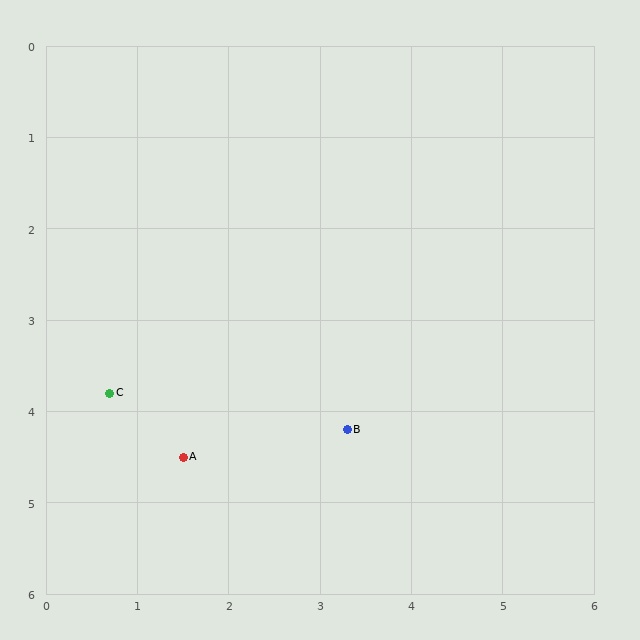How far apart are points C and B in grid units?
Points C and B are about 2.6 grid units apart.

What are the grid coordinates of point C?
Point C is at approximately (0.7, 3.8).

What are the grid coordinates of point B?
Point B is at approximately (3.3, 4.2).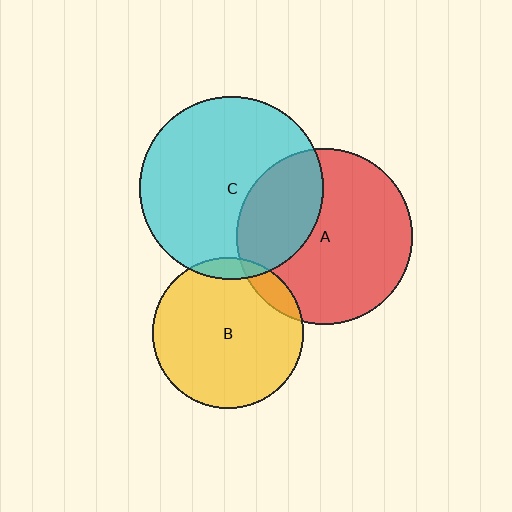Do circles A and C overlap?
Yes.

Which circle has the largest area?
Circle C (cyan).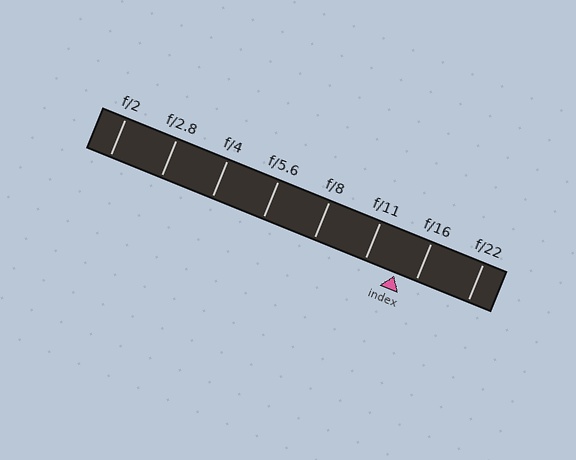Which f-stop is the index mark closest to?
The index mark is closest to f/16.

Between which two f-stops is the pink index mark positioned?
The index mark is between f/11 and f/16.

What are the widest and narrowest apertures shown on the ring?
The widest aperture shown is f/2 and the narrowest is f/22.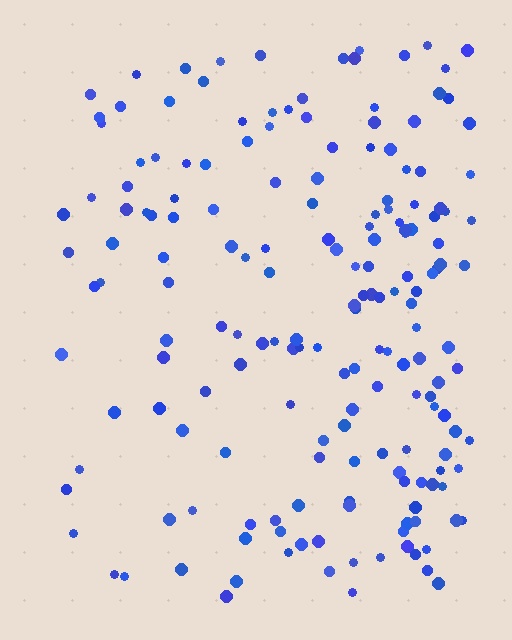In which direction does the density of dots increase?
From left to right, with the right side densest.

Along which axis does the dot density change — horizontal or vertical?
Horizontal.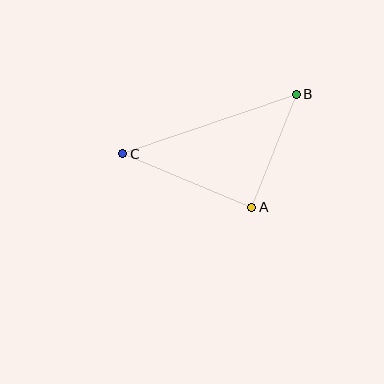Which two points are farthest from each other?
Points B and C are farthest from each other.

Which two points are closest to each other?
Points A and B are closest to each other.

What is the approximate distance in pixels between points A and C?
The distance between A and C is approximately 140 pixels.